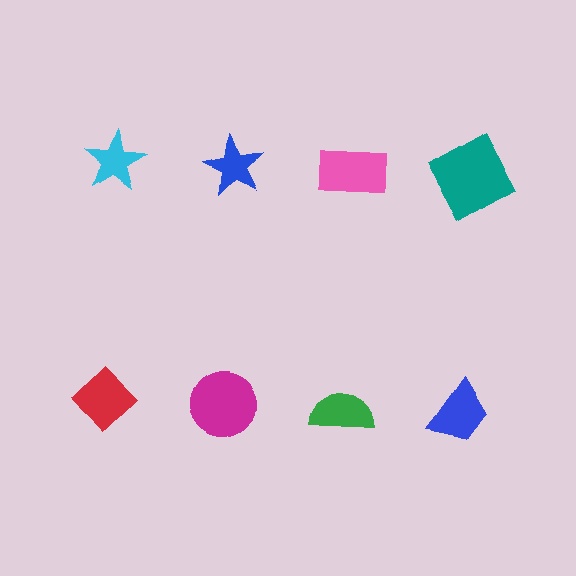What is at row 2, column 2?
A magenta circle.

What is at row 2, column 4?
A blue trapezoid.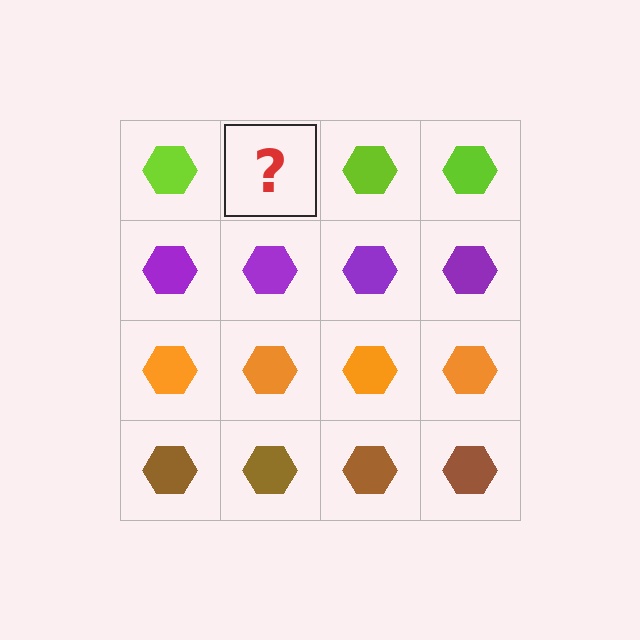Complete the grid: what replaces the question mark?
The question mark should be replaced with a lime hexagon.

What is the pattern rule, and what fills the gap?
The rule is that each row has a consistent color. The gap should be filled with a lime hexagon.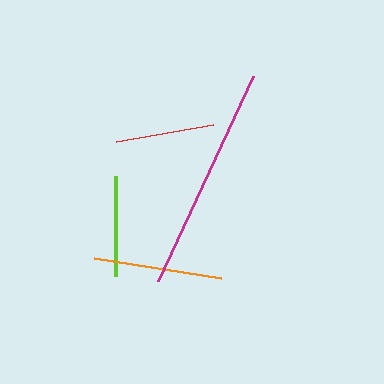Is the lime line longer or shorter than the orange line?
The orange line is longer than the lime line.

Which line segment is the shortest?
The red line is the shortest at approximately 98 pixels.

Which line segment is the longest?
The magenta line is the longest at approximately 226 pixels.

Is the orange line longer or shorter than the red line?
The orange line is longer than the red line.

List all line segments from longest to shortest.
From longest to shortest: magenta, orange, lime, red.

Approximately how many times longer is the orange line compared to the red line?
The orange line is approximately 1.3 times the length of the red line.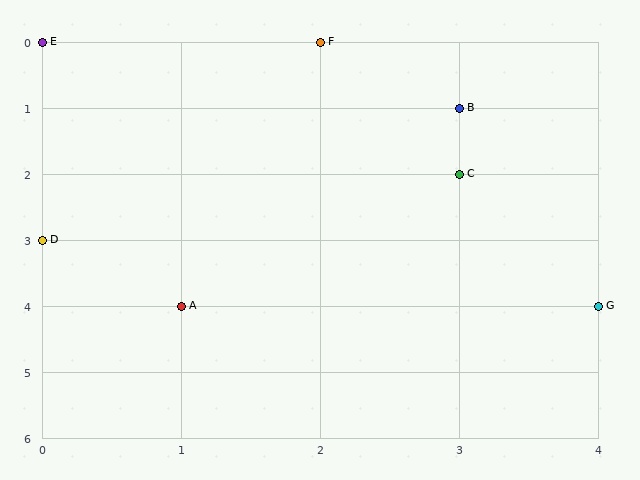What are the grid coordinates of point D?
Point D is at grid coordinates (0, 3).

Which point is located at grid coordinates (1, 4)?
Point A is at (1, 4).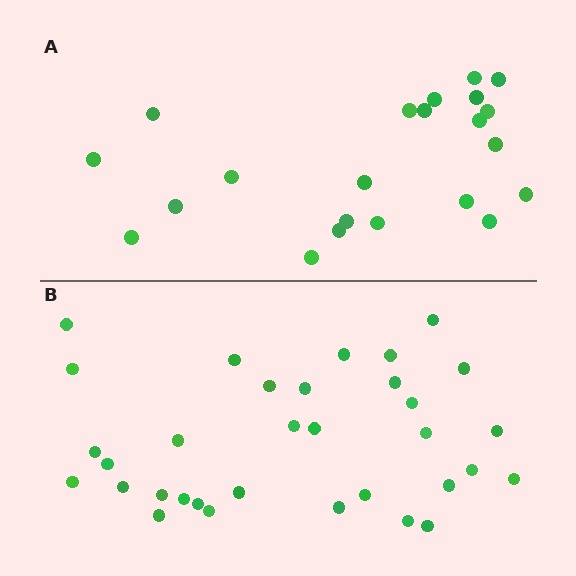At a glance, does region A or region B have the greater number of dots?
Region B (the bottom region) has more dots.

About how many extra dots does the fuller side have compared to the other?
Region B has roughly 12 or so more dots than region A.